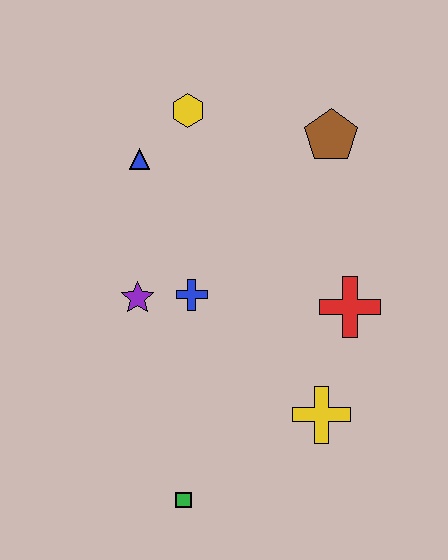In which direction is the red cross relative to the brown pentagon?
The red cross is below the brown pentagon.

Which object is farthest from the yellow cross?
The yellow hexagon is farthest from the yellow cross.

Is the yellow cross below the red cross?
Yes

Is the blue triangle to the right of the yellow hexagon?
No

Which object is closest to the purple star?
The blue cross is closest to the purple star.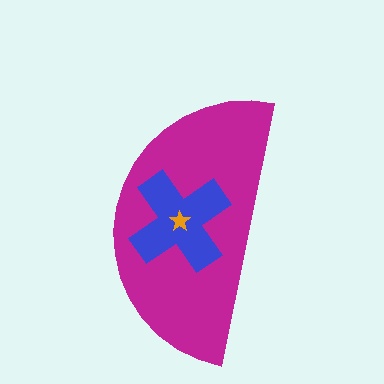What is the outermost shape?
The magenta semicircle.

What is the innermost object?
The orange star.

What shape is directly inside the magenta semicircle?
The blue cross.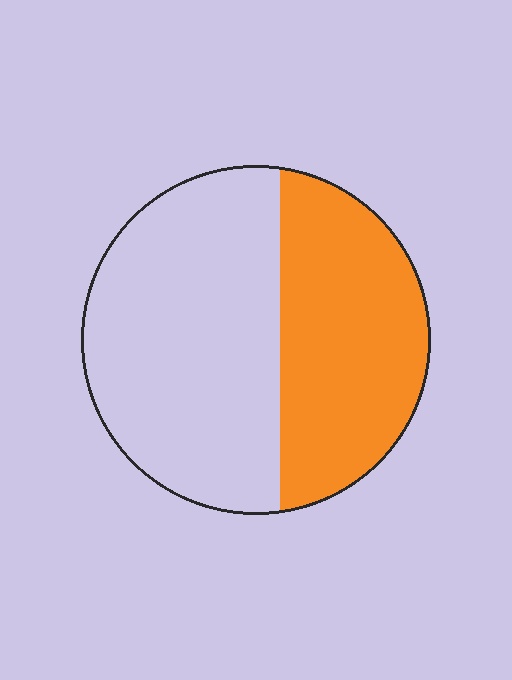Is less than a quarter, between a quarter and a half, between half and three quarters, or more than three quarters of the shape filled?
Between a quarter and a half.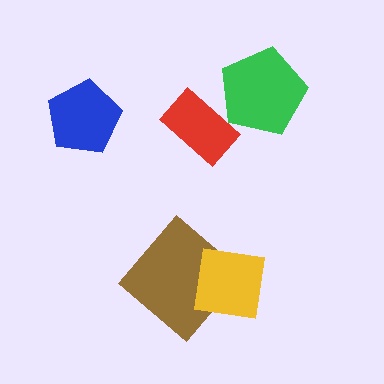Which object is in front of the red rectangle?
The green pentagon is in front of the red rectangle.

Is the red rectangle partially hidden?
Yes, it is partially covered by another shape.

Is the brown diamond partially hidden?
Yes, it is partially covered by another shape.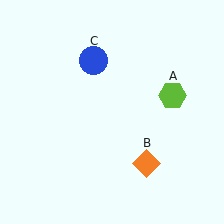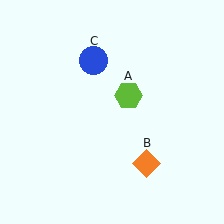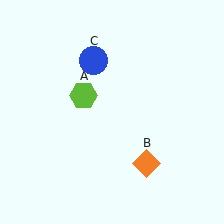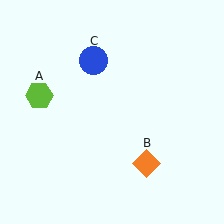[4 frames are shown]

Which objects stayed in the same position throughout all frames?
Orange diamond (object B) and blue circle (object C) remained stationary.